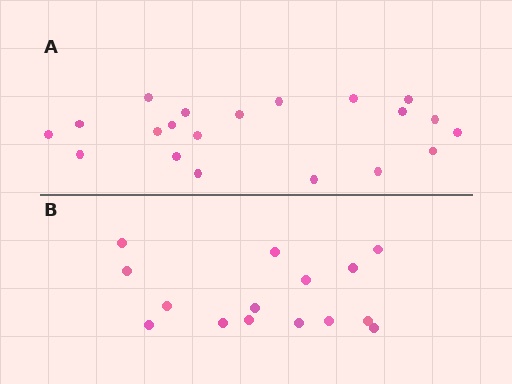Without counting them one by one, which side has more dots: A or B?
Region A (the top region) has more dots.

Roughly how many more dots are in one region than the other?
Region A has about 5 more dots than region B.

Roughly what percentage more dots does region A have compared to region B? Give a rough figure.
About 35% more.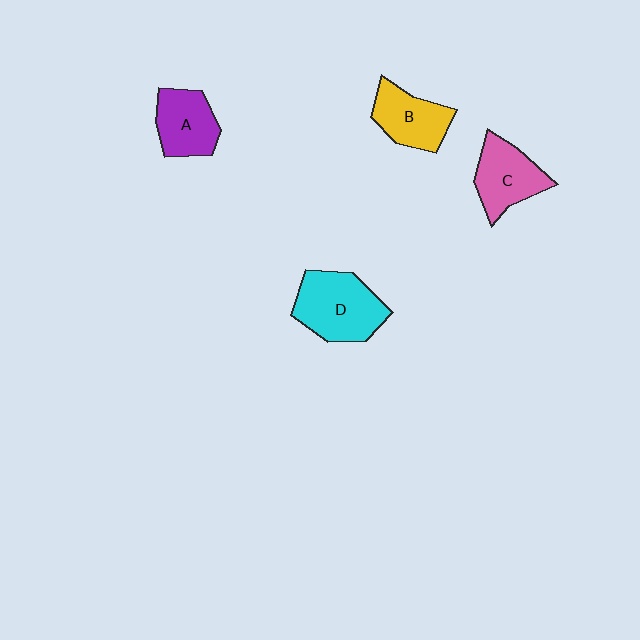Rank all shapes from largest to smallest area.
From largest to smallest: D (cyan), C (pink), B (yellow), A (purple).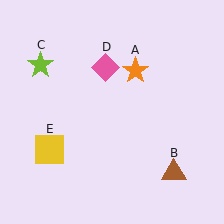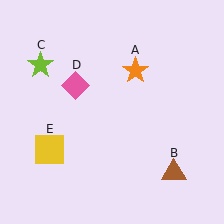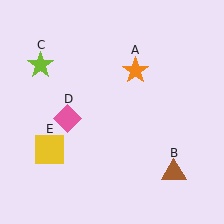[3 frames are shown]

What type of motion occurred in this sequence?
The pink diamond (object D) rotated counterclockwise around the center of the scene.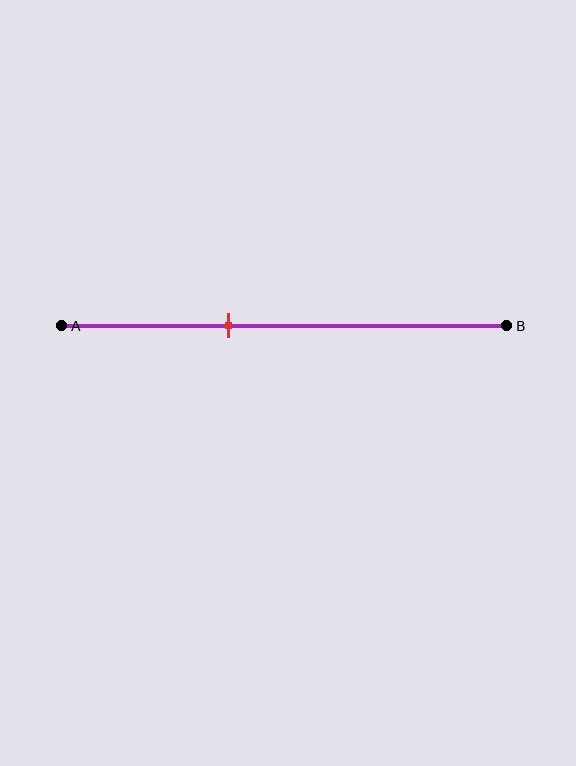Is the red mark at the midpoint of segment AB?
No, the mark is at about 40% from A, not at the 50% midpoint.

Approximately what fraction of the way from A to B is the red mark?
The red mark is approximately 40% of the way from A to B.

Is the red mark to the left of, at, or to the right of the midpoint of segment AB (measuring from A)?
The red mark is to the left of the midpoint of segment AB.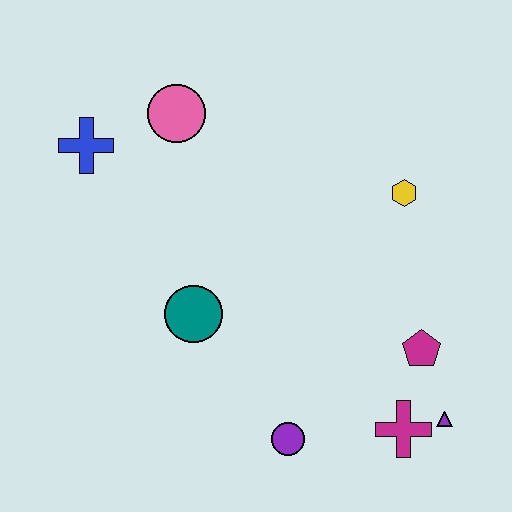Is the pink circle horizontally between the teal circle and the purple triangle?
No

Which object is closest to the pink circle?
The blue cross is closest to the pink circle.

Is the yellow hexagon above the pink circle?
No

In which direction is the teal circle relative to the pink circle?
The teal circle is below the pink circle.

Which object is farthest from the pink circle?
The purple triangle is farthest from the pink circle.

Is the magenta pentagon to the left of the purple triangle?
Yes